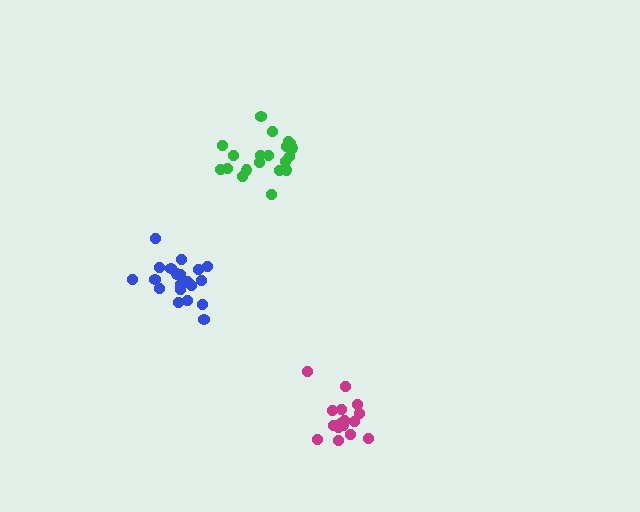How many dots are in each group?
Group 1: 20 dots, Group 2: 16 dots, Group 3: 20 dots (56 total).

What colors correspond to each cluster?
The clusters are colored: green, magenta, blue.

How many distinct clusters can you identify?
There are 3 distinct clusters.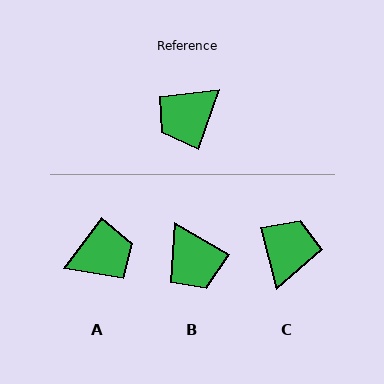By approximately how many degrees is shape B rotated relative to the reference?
Approximately 79 degrees counter-clockwise.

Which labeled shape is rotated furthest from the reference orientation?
A, about 164 degrees away.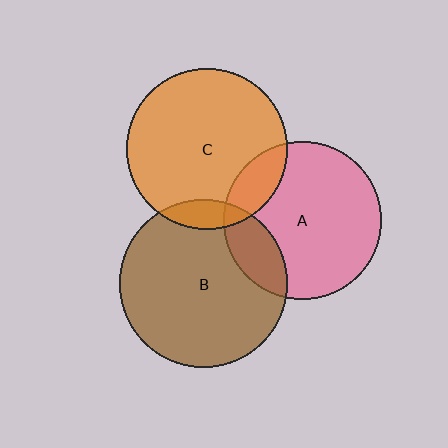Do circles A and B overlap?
Yes.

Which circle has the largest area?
Circle B (brown).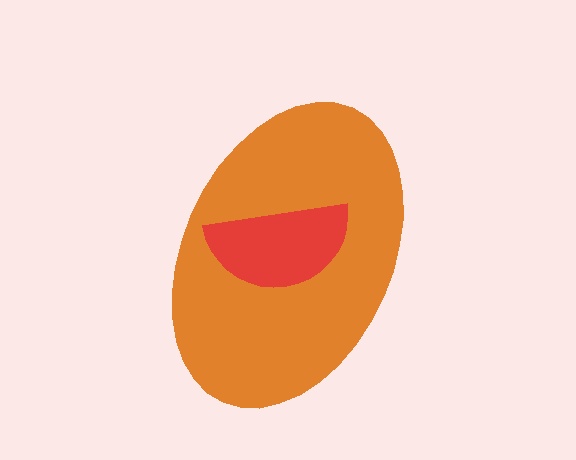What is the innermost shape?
The red semicircle.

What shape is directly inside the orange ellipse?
The red semicircle.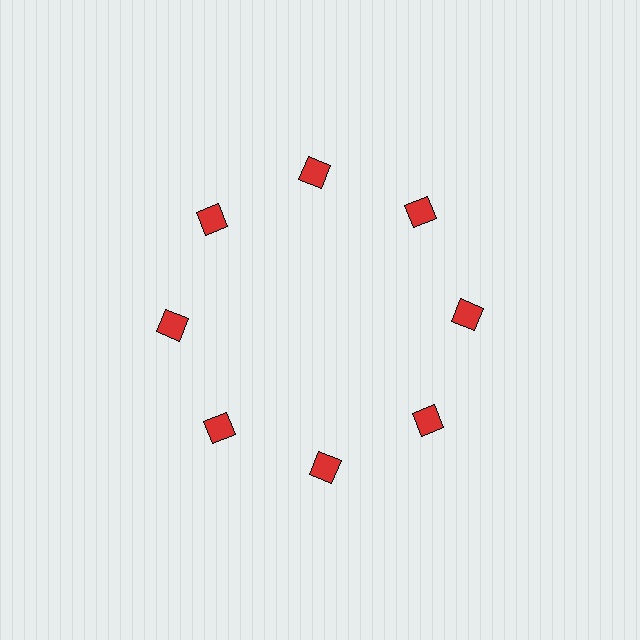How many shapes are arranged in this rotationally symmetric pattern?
There are 8 shapes, arranged in 8 groups of 1.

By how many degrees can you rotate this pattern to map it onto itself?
The pattern maps onto itself every 45 degrees of rotation.